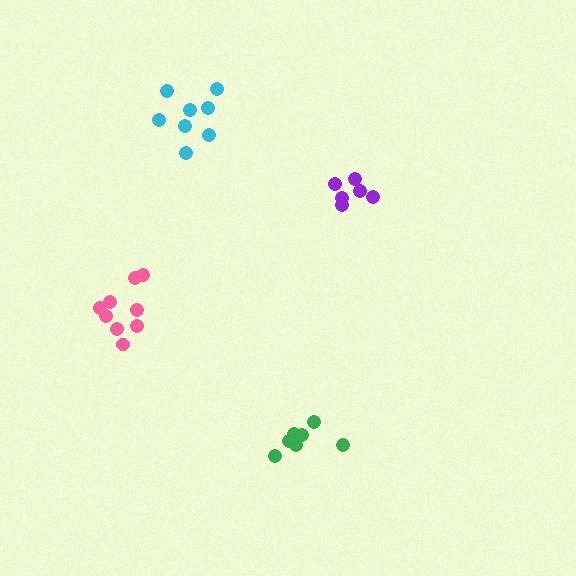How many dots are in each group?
Group 1: 6 dots, Group 2: 7 dots, Group 3: 9 dots, Group 4: 8 dots (30 total).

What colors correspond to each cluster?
The clusters are colored: purple, green, pink, cyan.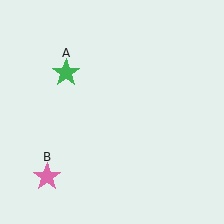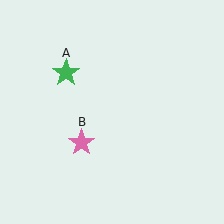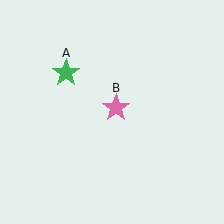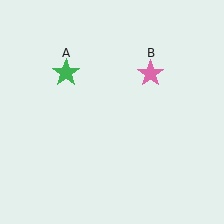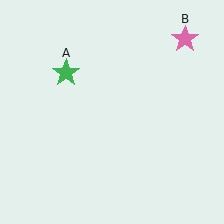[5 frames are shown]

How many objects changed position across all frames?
1 object changed position: pink star (object B).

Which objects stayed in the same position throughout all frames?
Green star (object A) remained stationary.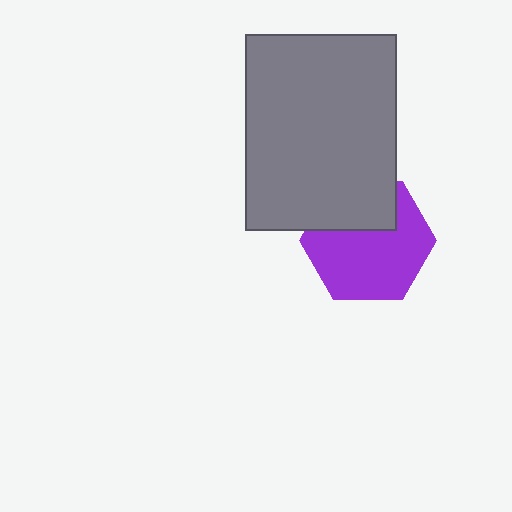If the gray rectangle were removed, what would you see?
You would see the complete purple hexagon.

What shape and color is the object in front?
The object in front is a gray rectangle.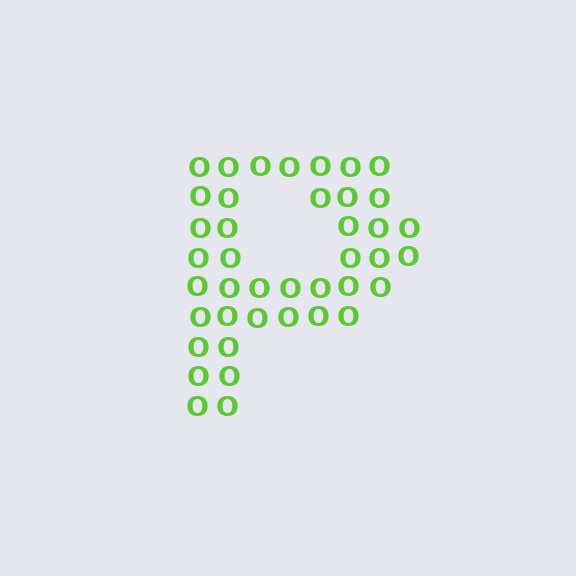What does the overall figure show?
The overall figure shows the letter P.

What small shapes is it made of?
It is made of small letter O's.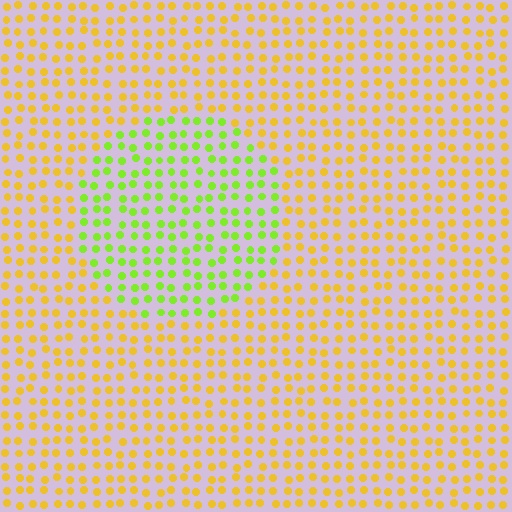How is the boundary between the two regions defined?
The boundary is defined purely by a slight shift in hue (about 48 degrees). Spacing, size, and orientation are identical on both sides.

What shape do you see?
I see a circle.